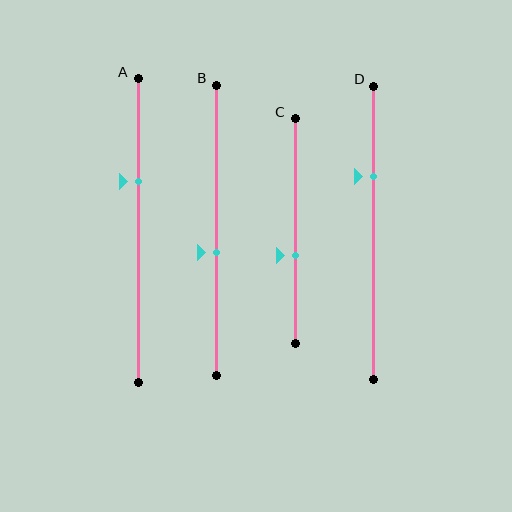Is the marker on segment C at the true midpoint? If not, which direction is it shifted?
No, the marker on segment C is shifted downward by about 11% of the segment length.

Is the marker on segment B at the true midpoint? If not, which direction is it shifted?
No, the marker on segment B is shifted downward by about 8% of the segment length.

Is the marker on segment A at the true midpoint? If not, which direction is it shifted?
No, the marker on segment A is shifted upward by about 16% of the segment length.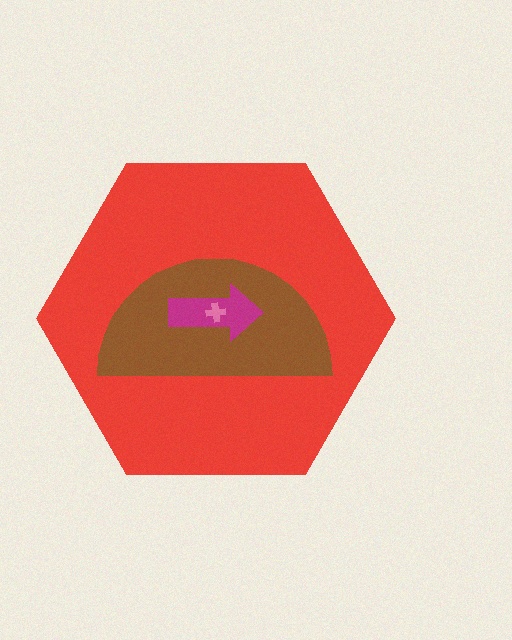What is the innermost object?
The pink cross.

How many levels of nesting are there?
4.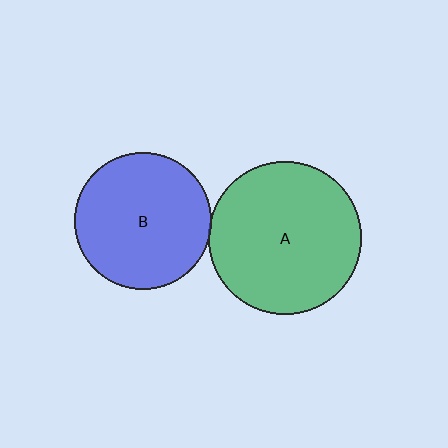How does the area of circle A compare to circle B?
Approximately 1.3 times.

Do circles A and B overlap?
Yes.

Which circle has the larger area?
Circle A (green).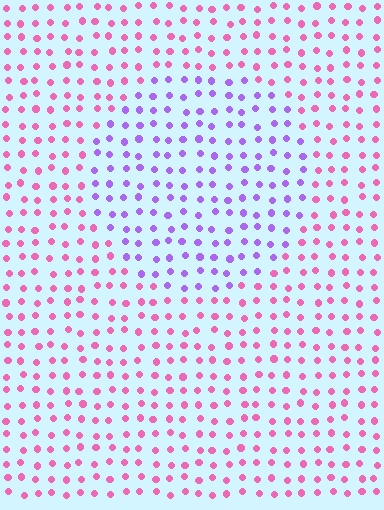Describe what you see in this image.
The image is filled with small pink elements in a uniform arrangement. A circle-shaped region is visible where the elements are tinted to a slightly different hue, forming a subtle color boundary.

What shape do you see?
I see a circle.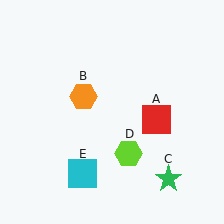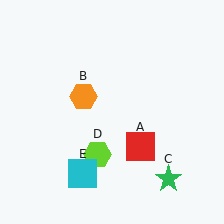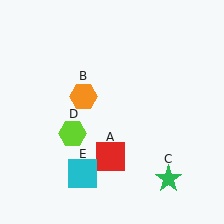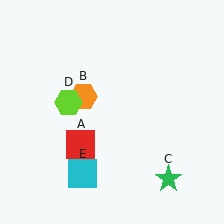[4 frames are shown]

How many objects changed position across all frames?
2 objects changed position: red square (object A), lime hexagon (object D).